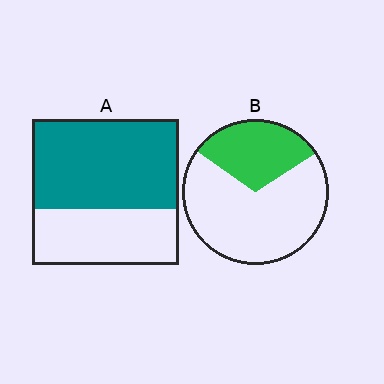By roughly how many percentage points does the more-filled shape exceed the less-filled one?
By roughly 30 percentage points (A over B).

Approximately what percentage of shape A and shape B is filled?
A is approximately 60% and B is approximately 30%.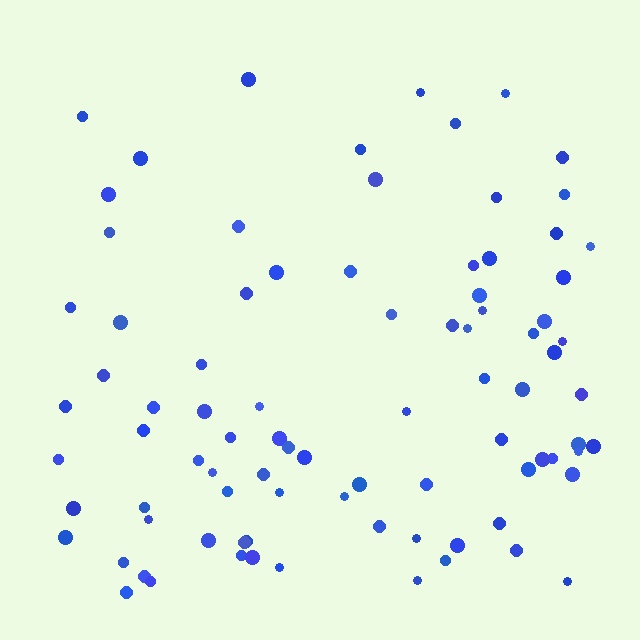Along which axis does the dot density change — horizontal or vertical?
Vertical.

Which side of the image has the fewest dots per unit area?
The top.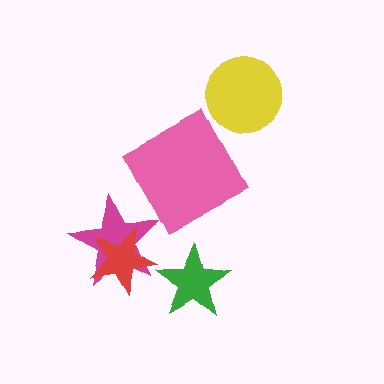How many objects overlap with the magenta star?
1 object overlaps with the magenta star.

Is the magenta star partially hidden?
Yes, it is partially covered by another shape.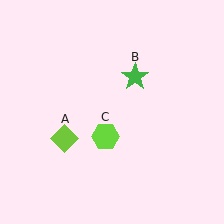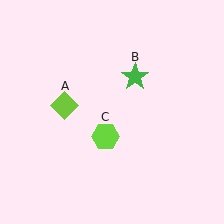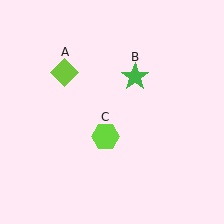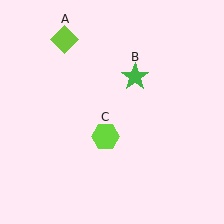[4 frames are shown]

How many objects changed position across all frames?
1 object changed position: lime diamond (object A).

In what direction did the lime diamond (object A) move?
The lime diamond (object A) moved up.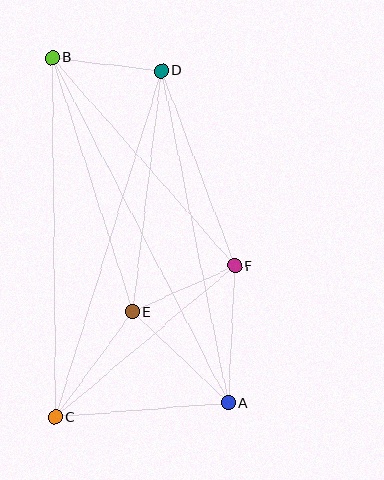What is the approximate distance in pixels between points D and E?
The distance between D and E is approximately 243 pixels.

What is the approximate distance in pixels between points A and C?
The distance between A and C is approximately 173 pixels.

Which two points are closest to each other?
Points B and D are closest to each other.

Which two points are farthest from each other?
Points A and B are farthest from each other.